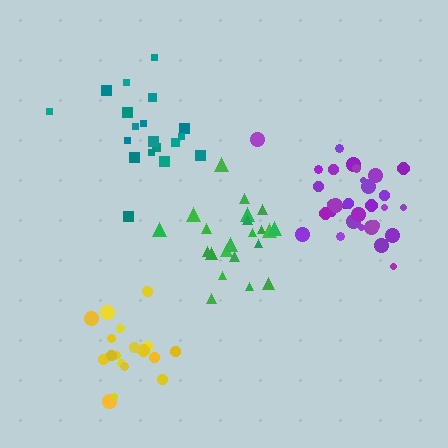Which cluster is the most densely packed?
Purple.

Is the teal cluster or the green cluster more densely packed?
Green.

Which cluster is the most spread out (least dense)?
Teal.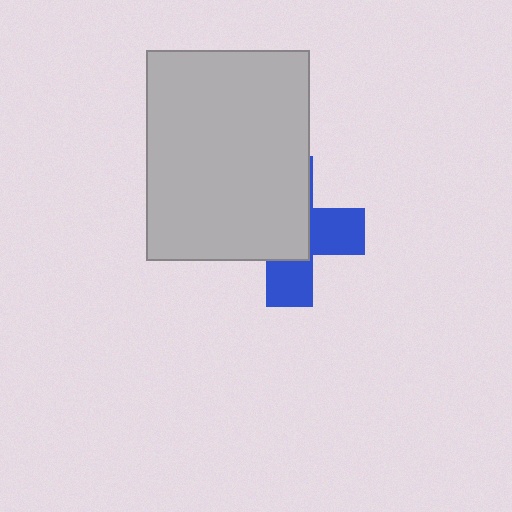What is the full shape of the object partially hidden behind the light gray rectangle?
The partially hidden object is a blue cross.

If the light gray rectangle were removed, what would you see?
You would see the complete blue cross.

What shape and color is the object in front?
The object in front is a light gray rectangle.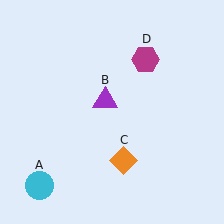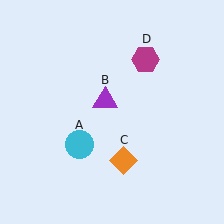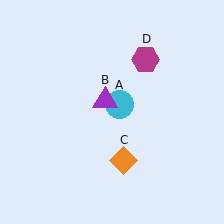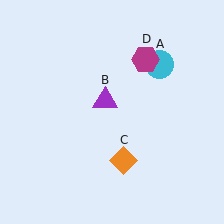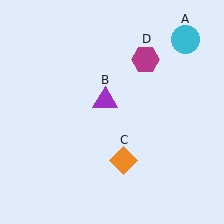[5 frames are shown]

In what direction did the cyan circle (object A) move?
The cyan circle (object A) moved up and to the right.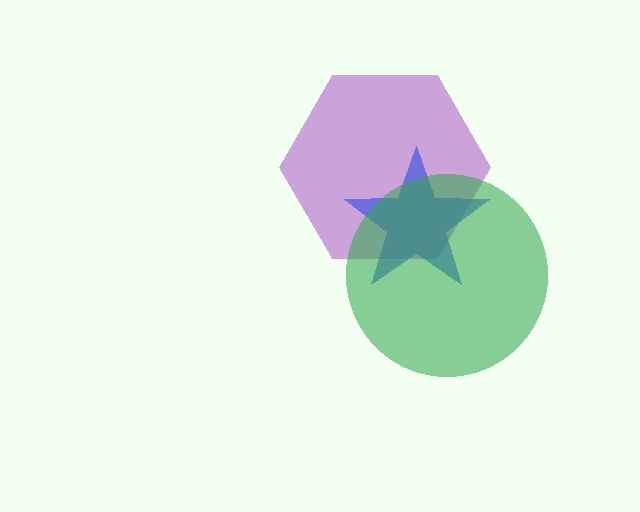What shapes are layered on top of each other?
The layered shapes are: a purple hexagon, a blue star, a green circle.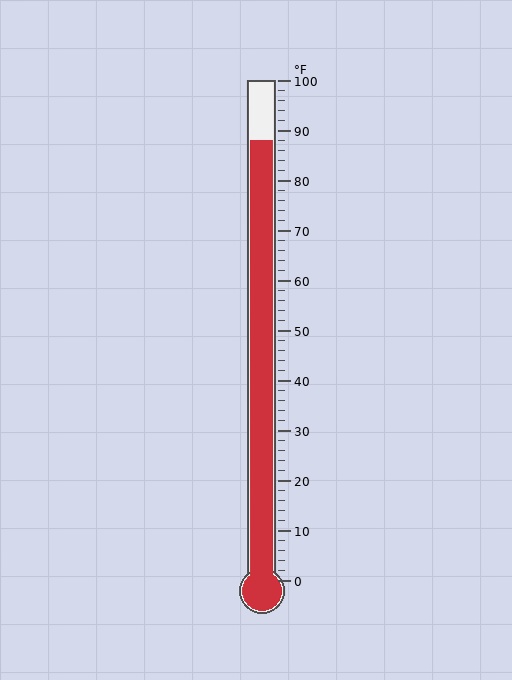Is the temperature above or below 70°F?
The temperature is above 70°F.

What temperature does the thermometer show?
The thermometer shows approximately 88°F.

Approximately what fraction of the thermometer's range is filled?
The thermometer is filled to approximately 90% of its range.